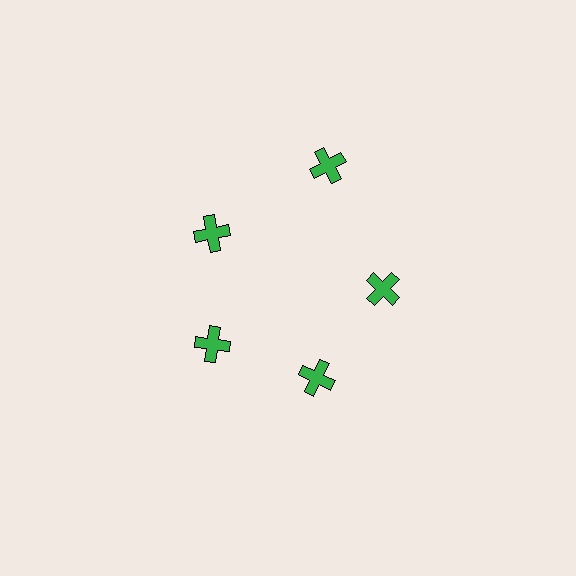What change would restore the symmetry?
The symmetry would be restored by moving it inward, back onto the ring so that all 5 crosses sit at equal angles and equal distance from the center.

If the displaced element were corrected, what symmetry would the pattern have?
It would have 5-fold rotational symmetry — the pattern would map onto itself every 72 degrees.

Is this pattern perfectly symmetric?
No. The 5 green crosses are arranged in a ring, but one element near the 1 o'clock position is pushed outward from the center, breaking the 5-fold rotational symmetry.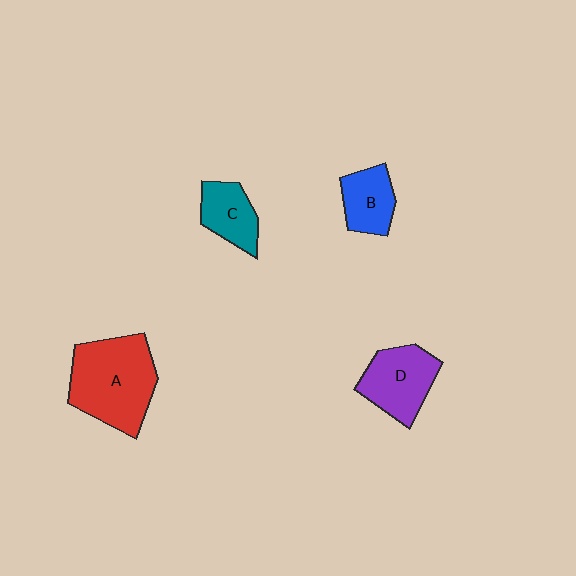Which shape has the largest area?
Shape A (red).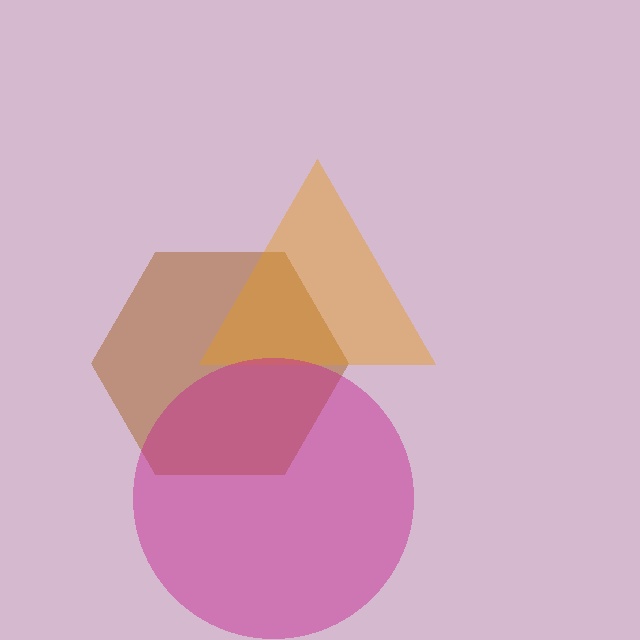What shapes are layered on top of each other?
The layered shapes are: a brown hexagon, an orange triangle, a magenta circle.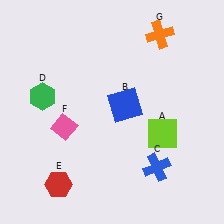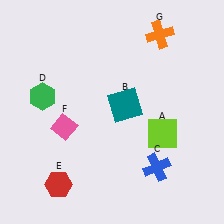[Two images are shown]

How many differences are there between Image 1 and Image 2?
There is 1 difference between the two images.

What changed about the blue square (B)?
In Image 1, B is blue. In Image 2, it changed to teal.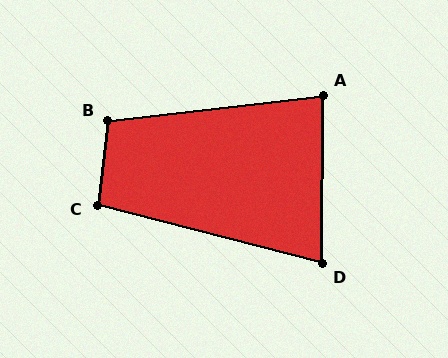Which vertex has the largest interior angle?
B, at approximately 104 degrees.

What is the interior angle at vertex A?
Approximately 83 degrees (acute).